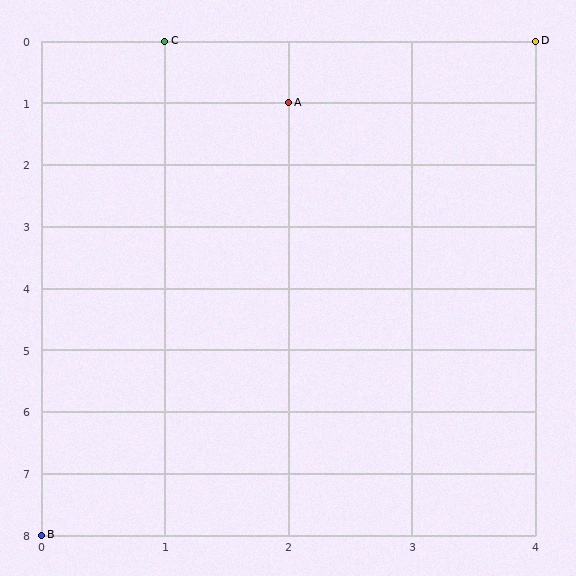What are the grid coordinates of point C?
Point C is at grid coordinates (1, 0).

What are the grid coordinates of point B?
Point B is at grid coordinates (0, 8).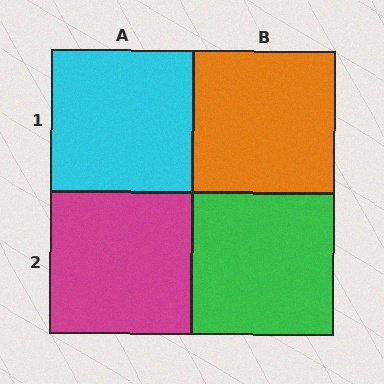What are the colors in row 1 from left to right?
Cyan, orange.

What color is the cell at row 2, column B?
Green.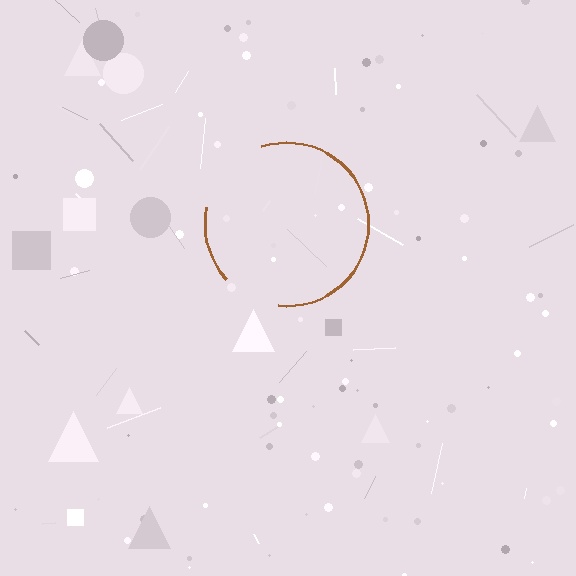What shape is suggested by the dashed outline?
The dashed outline suggests a circle.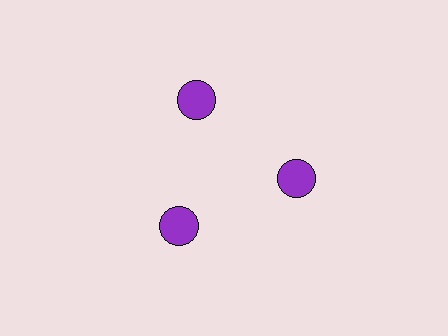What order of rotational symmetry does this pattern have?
This pattern has 3-fold rotational symmetry.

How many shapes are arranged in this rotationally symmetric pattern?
There are 3 shapes, arranged in 3 groups of 1.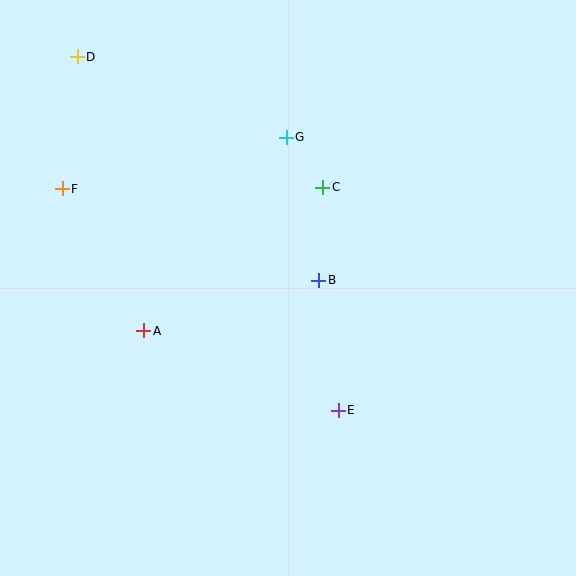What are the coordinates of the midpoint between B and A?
The midpoint between B and A is at (231, 305).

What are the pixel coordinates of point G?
Point G is at (286, 137).